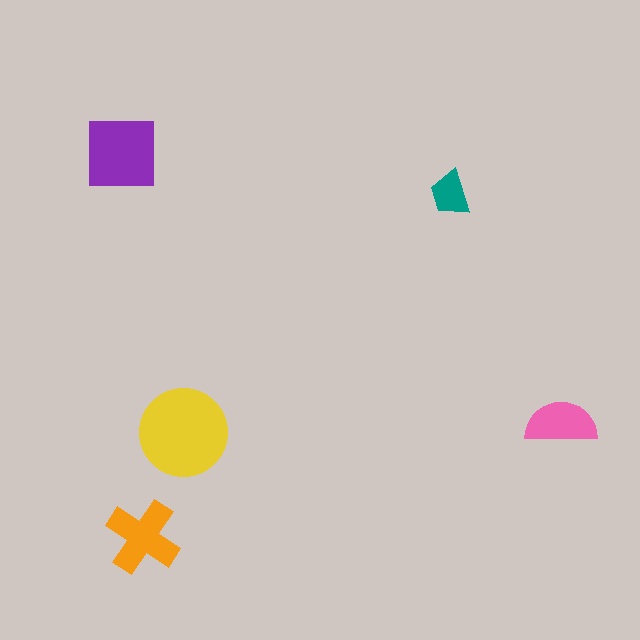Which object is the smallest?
The teal trapezoid.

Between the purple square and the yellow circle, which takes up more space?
The yellow circle.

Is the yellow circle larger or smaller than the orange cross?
Larger.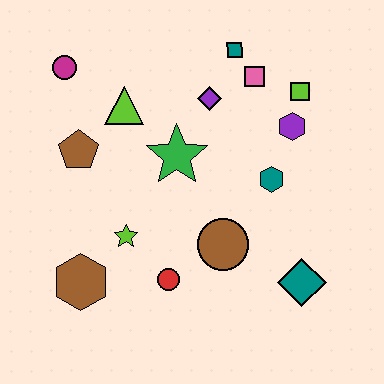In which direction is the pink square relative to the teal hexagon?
The pink square is above the teal hexagon.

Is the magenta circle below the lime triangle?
No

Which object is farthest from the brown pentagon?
The teal diamond is farthest from the brown pentagon.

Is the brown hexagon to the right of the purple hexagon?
No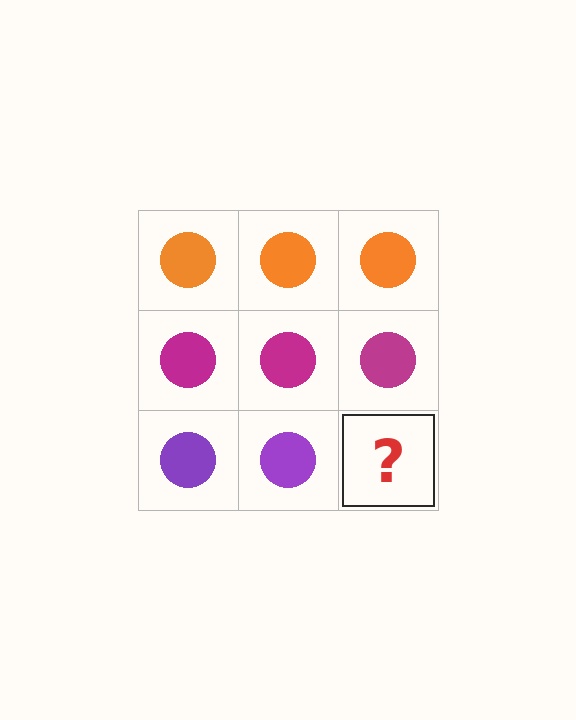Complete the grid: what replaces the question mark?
The question mark should be replaced with a purple circle.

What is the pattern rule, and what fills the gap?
The rule is that each row has a consistent color. The gap should be filled with a purple circle.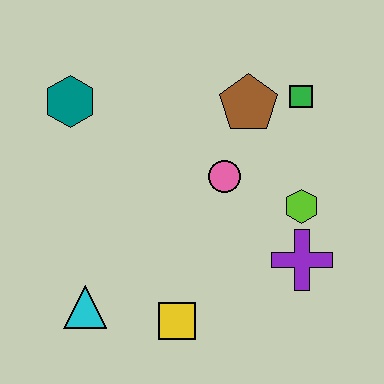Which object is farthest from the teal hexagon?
The purple cross is farthest from the teal hexagon.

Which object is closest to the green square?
The brown pentagon is closest to the green square.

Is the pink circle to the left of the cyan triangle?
No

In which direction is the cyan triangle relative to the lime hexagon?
The cyan triangle is to the left of the lime hexagon.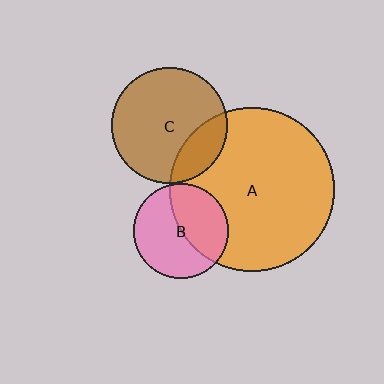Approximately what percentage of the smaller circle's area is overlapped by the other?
Approximately 45%.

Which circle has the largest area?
Circle A (orange).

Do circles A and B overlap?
Yes.